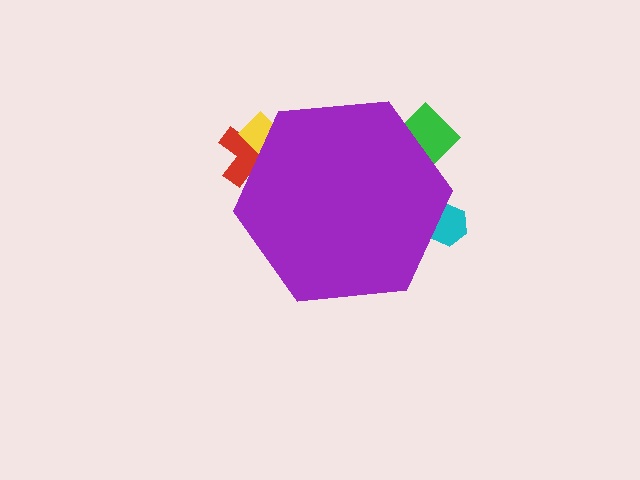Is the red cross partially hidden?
Yes, the red cross is partially hidden behind the purple hexagon.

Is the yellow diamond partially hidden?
Yes, the yellow diamond is partially hidden behind the purple hexagon.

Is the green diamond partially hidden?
Yes, the green diamond is partially hidden behind the purple hexagon.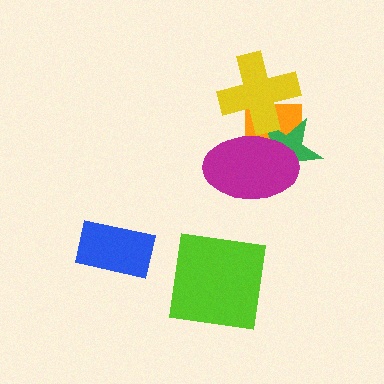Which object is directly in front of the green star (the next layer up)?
The yellow cross is directly in front of the green star.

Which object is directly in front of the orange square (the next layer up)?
The green star is directly in front of the orange square.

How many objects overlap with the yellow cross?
3 objects overlap with the yellow cross.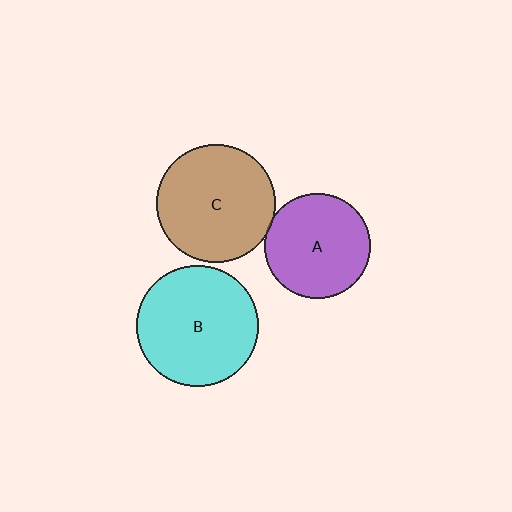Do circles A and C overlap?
Yes.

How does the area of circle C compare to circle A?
Approximately 1.3 times.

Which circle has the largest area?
Circle B (cyan).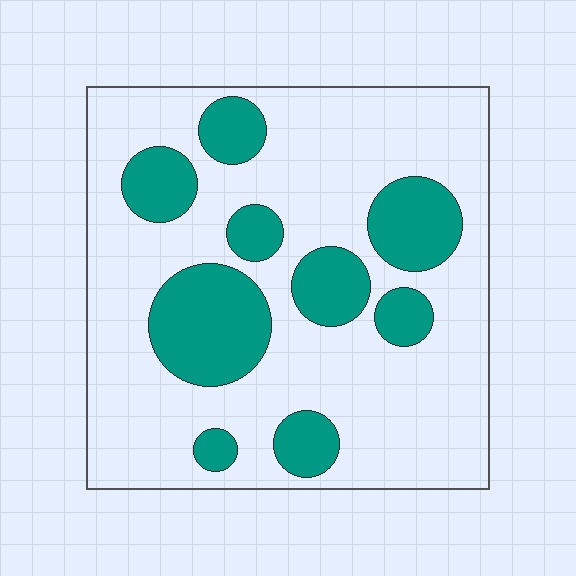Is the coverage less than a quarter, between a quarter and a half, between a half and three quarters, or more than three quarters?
Between a quarter and a half.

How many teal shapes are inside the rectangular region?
9.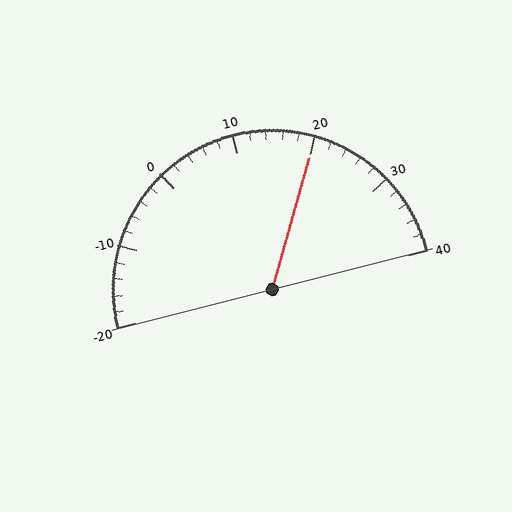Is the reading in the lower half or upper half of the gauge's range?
The reading is in the upper half of the range (-20 to 40).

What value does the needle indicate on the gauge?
The needle indicates approximately 20.